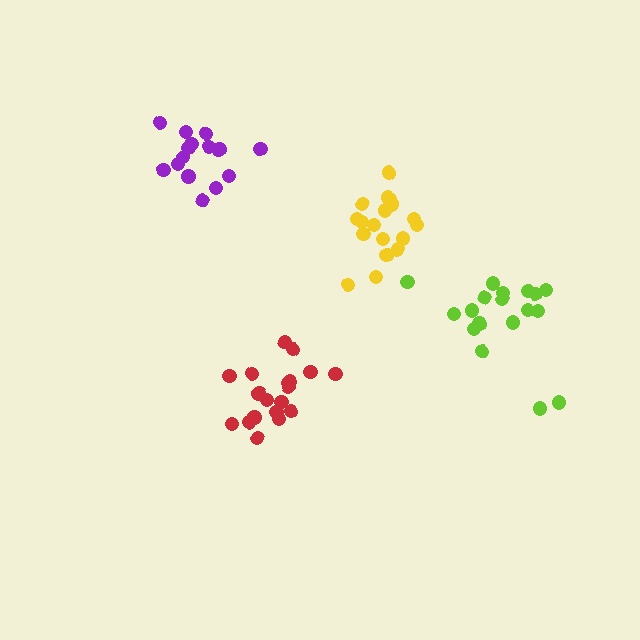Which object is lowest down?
The red cluster is bottommost.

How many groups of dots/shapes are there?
There are 4 groups.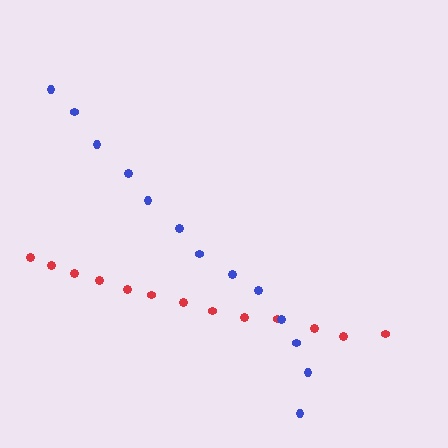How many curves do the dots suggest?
There are 2 distinct paths.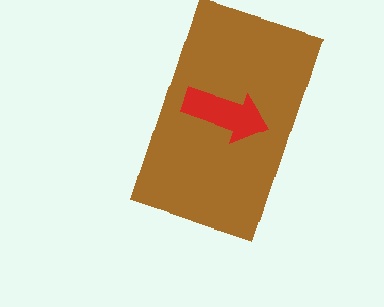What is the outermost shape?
The brown rectangle.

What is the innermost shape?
The red arrow.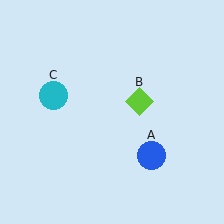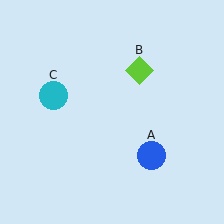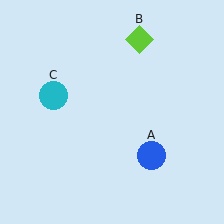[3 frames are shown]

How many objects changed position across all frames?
1 object changed position: lime diamond (object B).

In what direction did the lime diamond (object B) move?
The lime diamond (object B) moved up.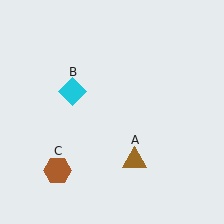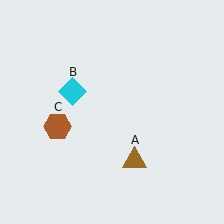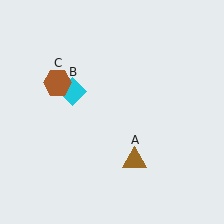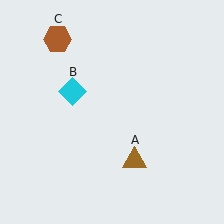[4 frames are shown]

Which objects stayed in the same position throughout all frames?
Brown triangle (object A) and cyan diamond (object B) remained stationary.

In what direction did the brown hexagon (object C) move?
The brown hexagon (object C) moved up.